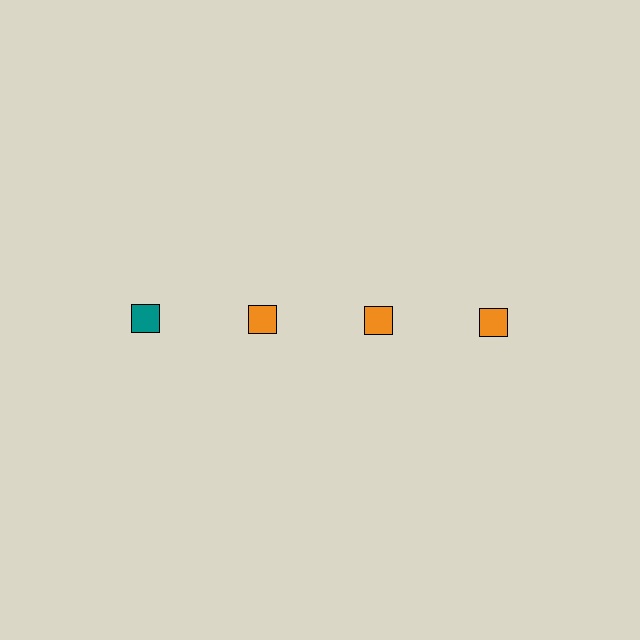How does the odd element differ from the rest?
It has a different color: teal instead of orange.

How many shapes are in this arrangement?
There are 4 shapes arranged in a grid pattern.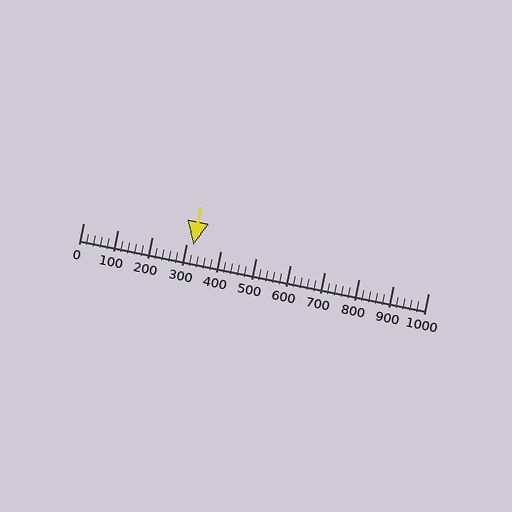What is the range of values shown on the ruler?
The ruler shows values from 0 to 1000.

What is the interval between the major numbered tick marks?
The major tick marks are spaced 100 units apart.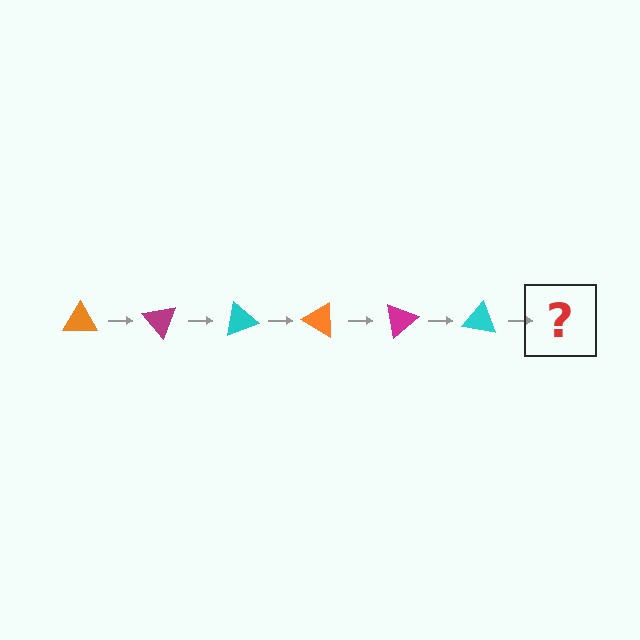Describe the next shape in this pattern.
It should be an orange triangle, rotated 300 degrees from the start.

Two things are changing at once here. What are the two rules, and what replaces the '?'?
The two rules are that it rotates 50 degrees each step and the color cycles through orange, magenta, and cyan. The '?' should be an orange triangle, rotated 300 degrees from the start.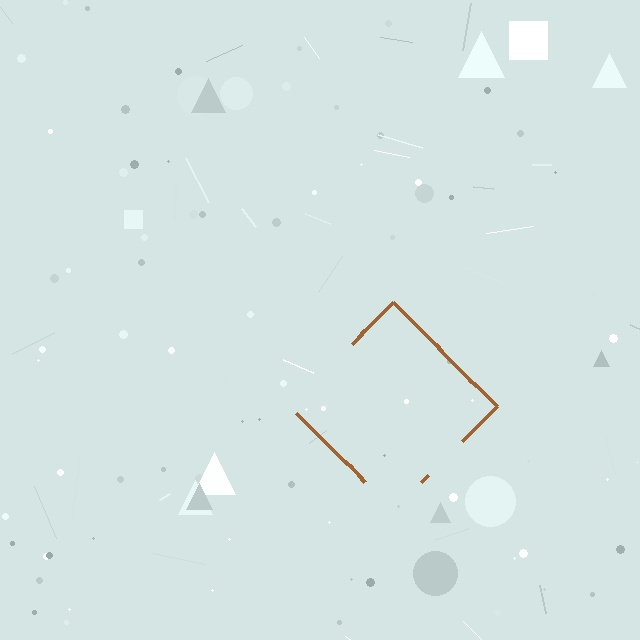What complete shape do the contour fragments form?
The contour fragments form a diamond.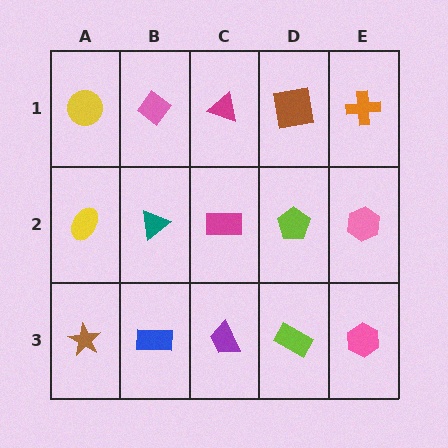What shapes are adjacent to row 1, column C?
A magenta rectangle (row 2, column C), a pink diamond (row 1, column B), a brown square (row 1, column D).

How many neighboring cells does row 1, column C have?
3.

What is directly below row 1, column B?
A teal triangle.